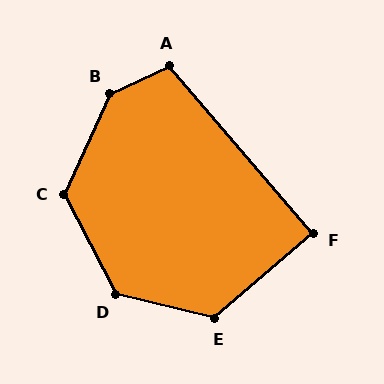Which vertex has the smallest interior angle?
F, at approximately 90 degrees.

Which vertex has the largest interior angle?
B, at approximately 139 degrees.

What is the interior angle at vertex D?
Approximately 130 degrees (obtuse).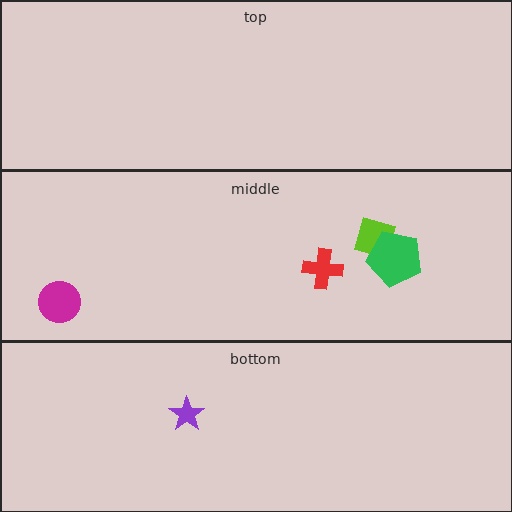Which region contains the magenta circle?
The middle region.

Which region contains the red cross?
The middle region.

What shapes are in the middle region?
The lime square, the magenta circle, the red cross, the green pentagon.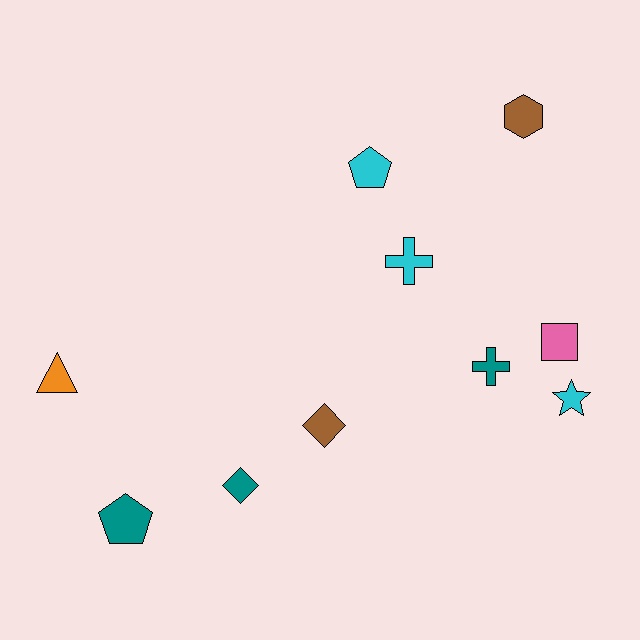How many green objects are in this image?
There are no green objects.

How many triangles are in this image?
There is 1 triangle.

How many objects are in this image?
There are 10 objects.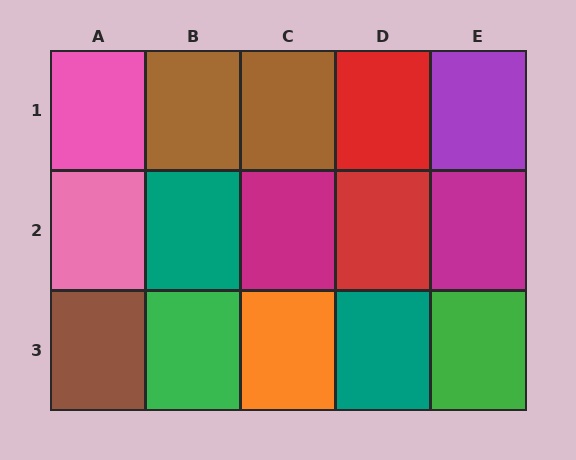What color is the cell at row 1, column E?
Purple.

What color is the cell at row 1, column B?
Brown.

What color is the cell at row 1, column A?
Pink.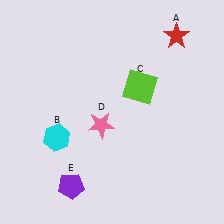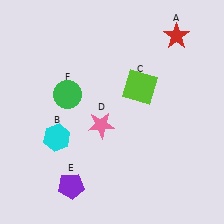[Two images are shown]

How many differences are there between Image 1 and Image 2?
There is 1 difference between the two images.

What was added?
A green circle (F) was added in Image 2.